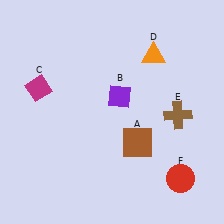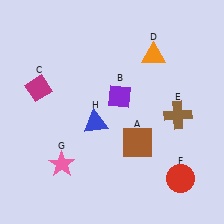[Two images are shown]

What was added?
A pink star (G), a blue triangle (H) were added in Image 2.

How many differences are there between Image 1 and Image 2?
There are 2 differences between the two images.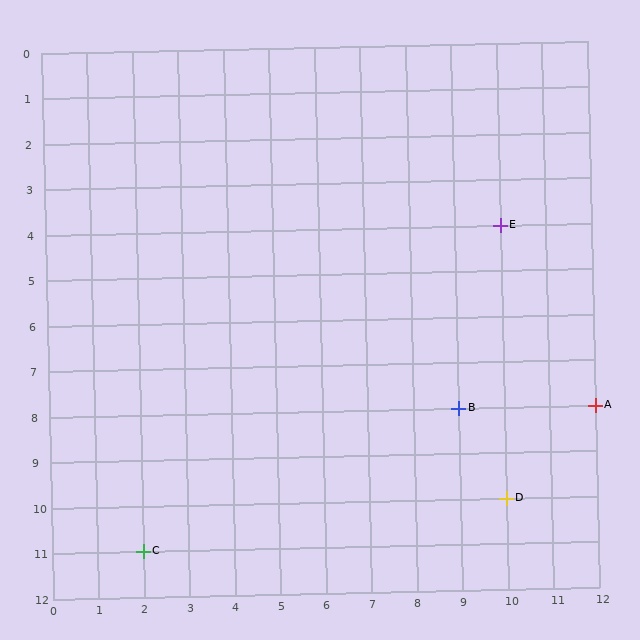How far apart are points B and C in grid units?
Points B and C are 7 columns and 3 rows apart (about 7.6 grid units diagonally).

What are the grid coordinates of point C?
Point C is at grid coordinates (2, 11).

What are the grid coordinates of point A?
Point A is at grid coordinates (12, 8).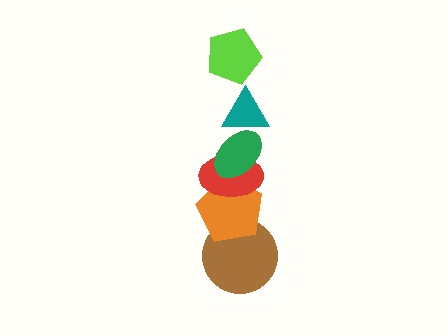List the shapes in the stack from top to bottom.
From top to bottom: the lime pentagon, the teal triangle, the green ellipse, the red ellipse, the orange pentagon, the brown circle.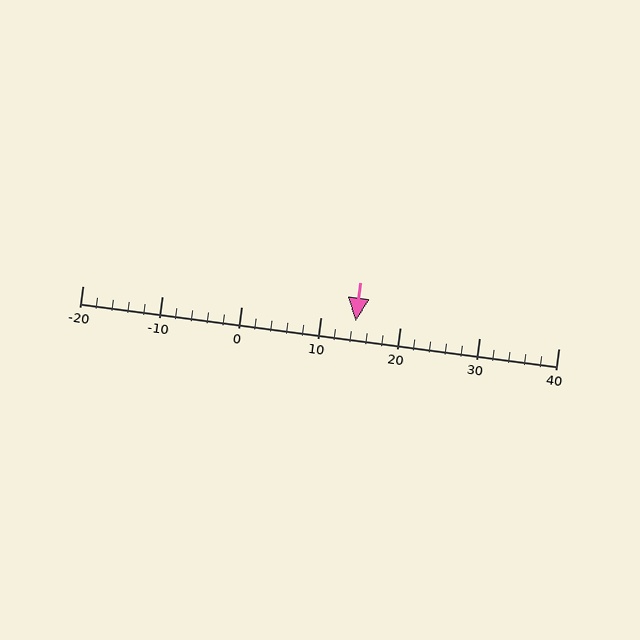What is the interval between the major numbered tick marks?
The major tick marks are spaced 10 units apart.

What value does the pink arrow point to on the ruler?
The pink arrow points to approximately 14.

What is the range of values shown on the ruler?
The ruler shows values from -20 to 40.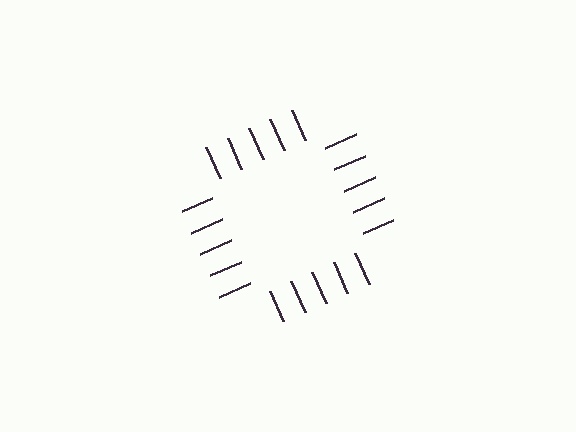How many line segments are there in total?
20 — 5 along each of the 4 edges.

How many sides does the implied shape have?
4 sides — the line-ends trace a square.